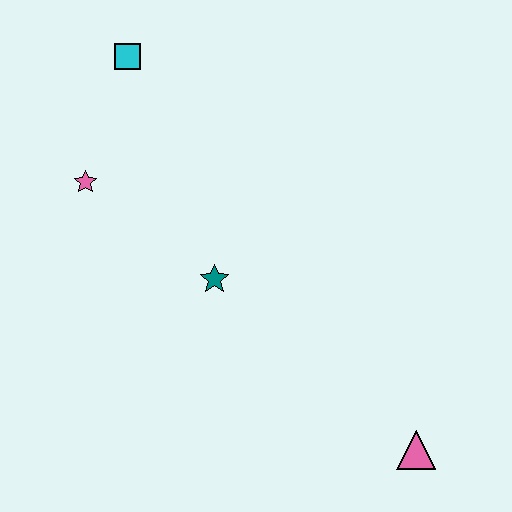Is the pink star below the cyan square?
Yes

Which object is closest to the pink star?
The cyan square is closest to the pink star.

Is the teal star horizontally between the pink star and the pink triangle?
Yes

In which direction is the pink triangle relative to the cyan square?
The pink triangle is below the cyan square.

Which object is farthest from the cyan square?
The pink triangle is farthest from the cyan square.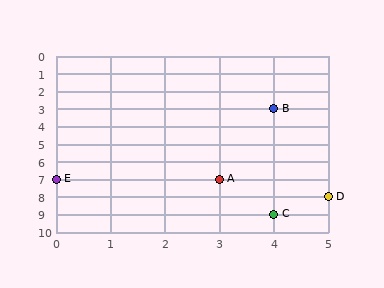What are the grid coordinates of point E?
Point E is at grid coordinates (0, 7).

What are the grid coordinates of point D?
Point D is at grid coordinates (5, 8).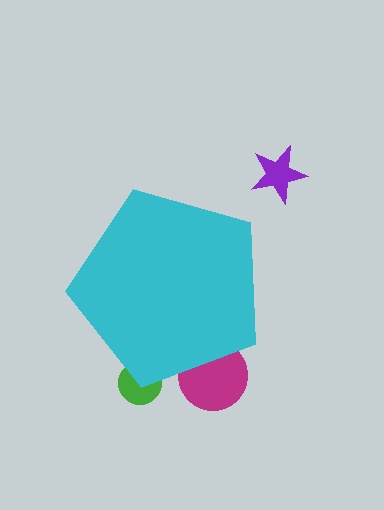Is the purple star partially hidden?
No, the purple star is fully visible.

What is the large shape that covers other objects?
A cyan pentagon.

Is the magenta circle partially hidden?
Yes, the magenta circle is partially hidden behind the cyan pentagon.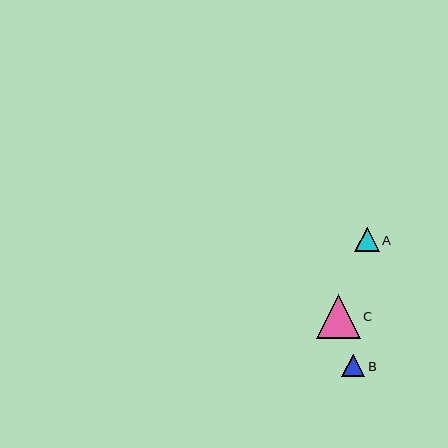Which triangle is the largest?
Triangle C is the largest with a size of approximately 44 pixels.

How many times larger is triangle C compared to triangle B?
Triangle C is approximately 1.9 times the size of triangle B.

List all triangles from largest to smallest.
From largest to smallest: C, A, B.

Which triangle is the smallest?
Triangle B is the smallest with a size of approximately 23 pixels.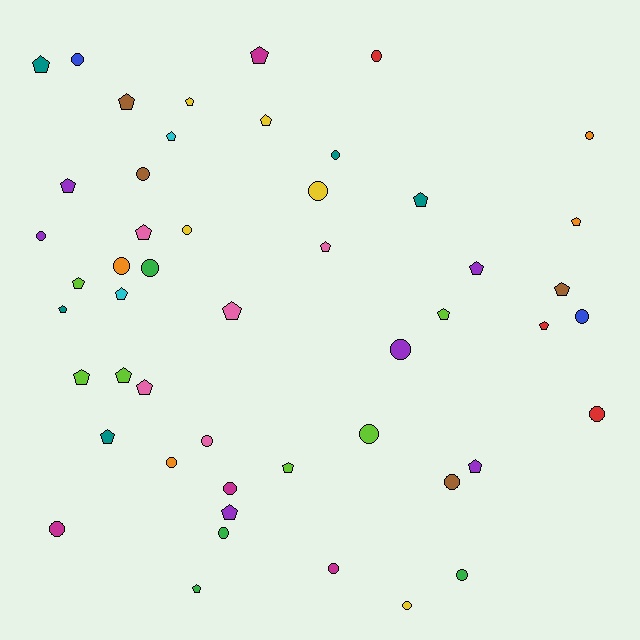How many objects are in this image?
There are 50 objects.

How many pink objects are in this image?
There are 5 pink objects.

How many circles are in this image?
There are 23 circles.